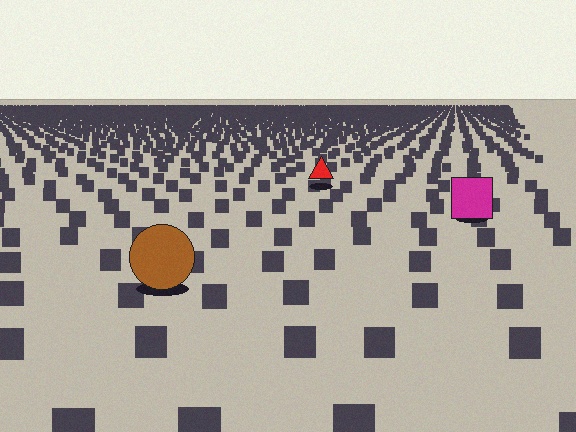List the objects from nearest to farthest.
From nearest to farthest: the brown circle, the magenta square, the red triangle.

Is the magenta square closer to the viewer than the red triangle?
Yes. The magenta square is closer — you can tell from the texture gradient: the ground texture is coarser near it.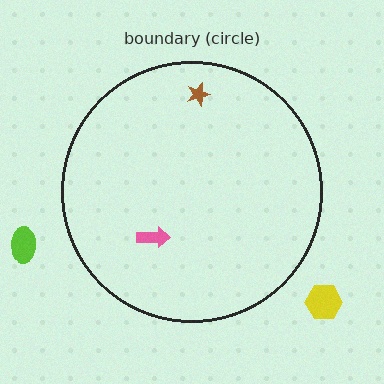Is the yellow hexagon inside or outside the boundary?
Outside.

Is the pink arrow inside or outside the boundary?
Inside.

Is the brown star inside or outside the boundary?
Inside.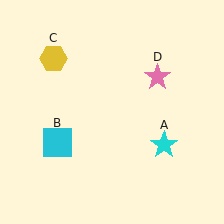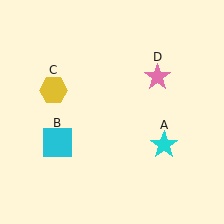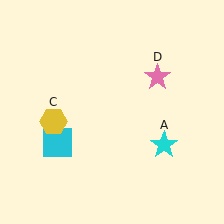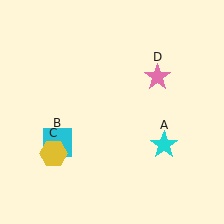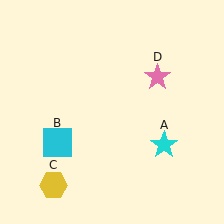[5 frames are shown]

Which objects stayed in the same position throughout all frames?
Cyan star (object A) and cyan square (object B) and pink star (object D) remained stationary.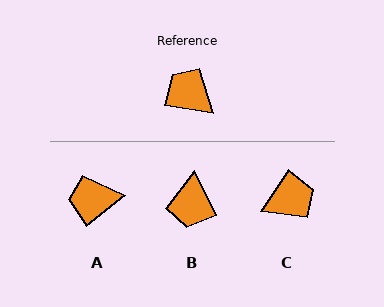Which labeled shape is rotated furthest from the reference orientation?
B, about 125 degrees away.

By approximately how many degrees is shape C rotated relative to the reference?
Approximately 114 degrees clockwise.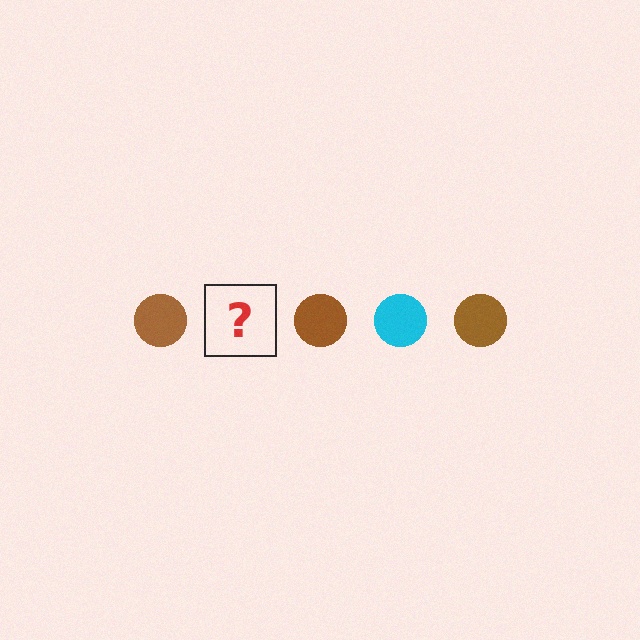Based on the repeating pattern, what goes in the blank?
The blank should be a cyan circle.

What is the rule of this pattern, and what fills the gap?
The rule is that the pattern cycles through brown, cyan circles. The gap should be filled with a cyan circle.